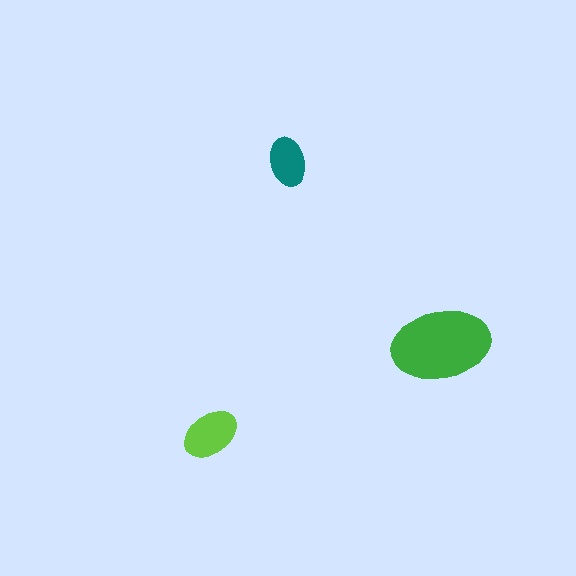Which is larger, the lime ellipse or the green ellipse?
The green one.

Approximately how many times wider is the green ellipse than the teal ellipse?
About 2 times wider.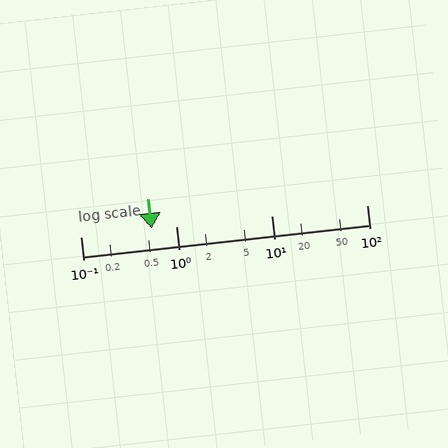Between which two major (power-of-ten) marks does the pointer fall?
The pointer is between 0.1 and 1.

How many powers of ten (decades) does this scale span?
The scale spans 3 decades, from 0.1 to 100.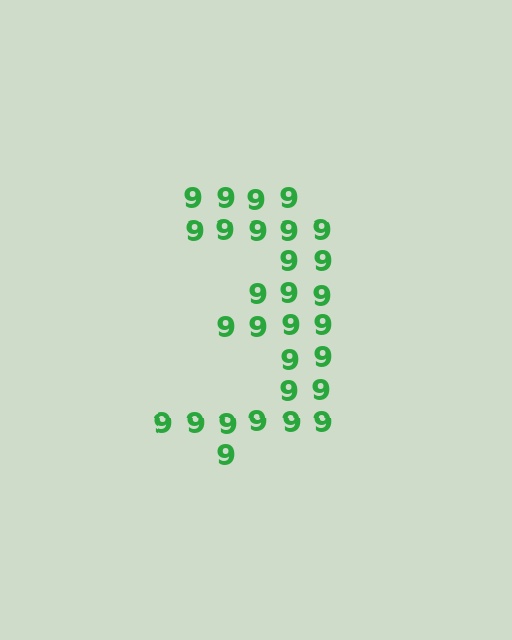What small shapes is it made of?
It is made of small digit 9's.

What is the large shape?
The large shape is the digit 3.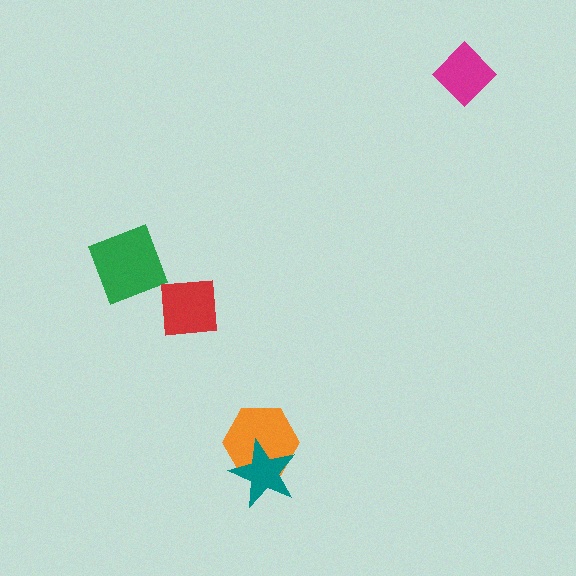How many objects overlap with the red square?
0 objects overlap with the red square.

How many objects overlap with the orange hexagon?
1 object overlaps with the orange hexagon.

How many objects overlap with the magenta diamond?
0 objects overlap with the magenta diamond.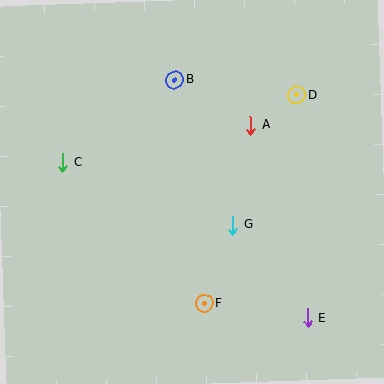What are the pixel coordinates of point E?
Point E is at (307, 318).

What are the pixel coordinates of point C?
Point C is at (63, 163).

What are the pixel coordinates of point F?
Point F is at (204, 303).